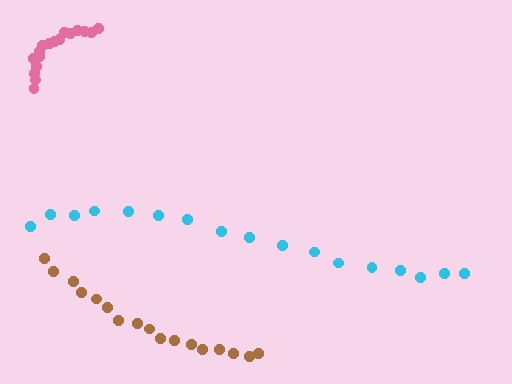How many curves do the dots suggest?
There are 3 distinct paths.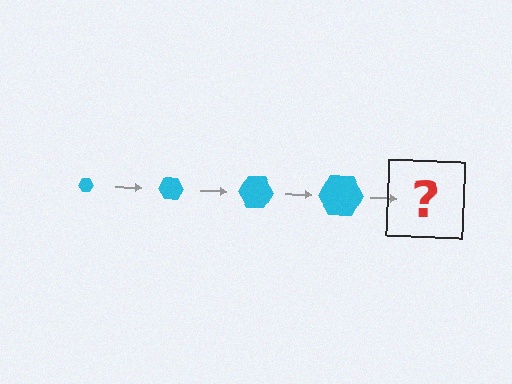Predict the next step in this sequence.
The next step is a cyan hexagon, larger than the previous one.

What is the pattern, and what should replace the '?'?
The pattern is that the hexagon gets progressively larger each step. The '?' should be a cyan hexagon, larger than the previous one.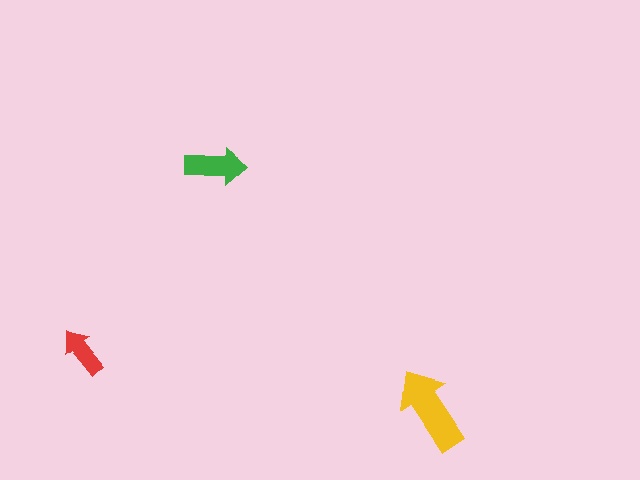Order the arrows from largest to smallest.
the yellow one, the green one, the red one.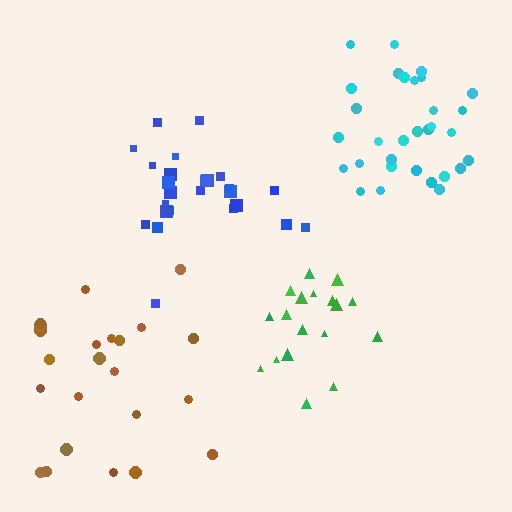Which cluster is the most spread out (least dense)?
Brown.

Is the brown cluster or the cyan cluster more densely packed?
Cyan.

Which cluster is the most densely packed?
Green.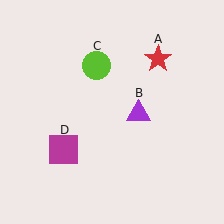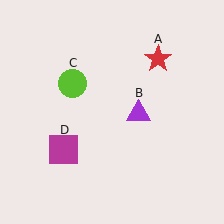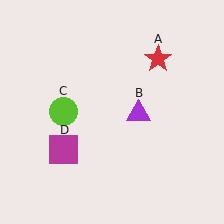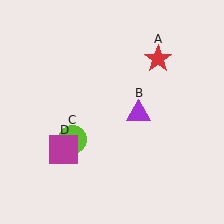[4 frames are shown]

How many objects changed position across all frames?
1 object changed position: lime circle (object C).